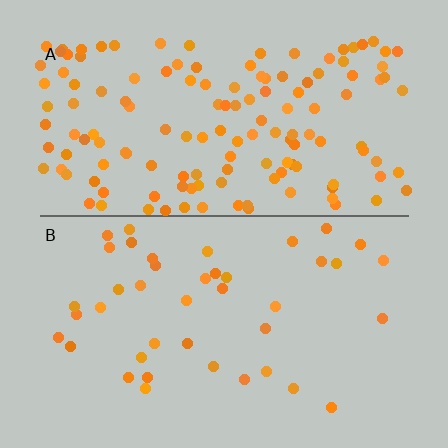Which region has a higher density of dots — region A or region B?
A (the top).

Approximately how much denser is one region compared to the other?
Approximately 3.4× — region A over region B.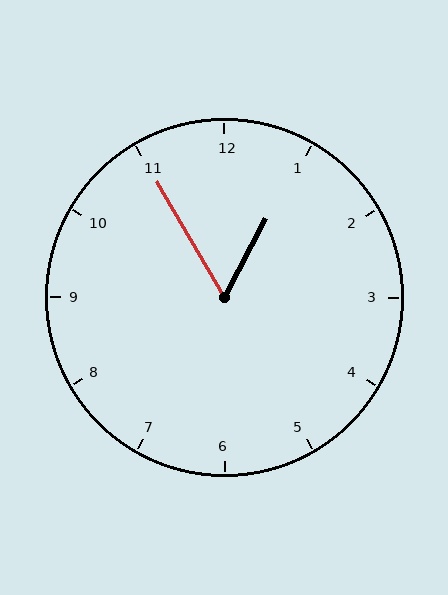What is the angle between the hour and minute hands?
Approximately 58 degrees.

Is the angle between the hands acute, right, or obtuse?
It is acute.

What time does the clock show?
12:55.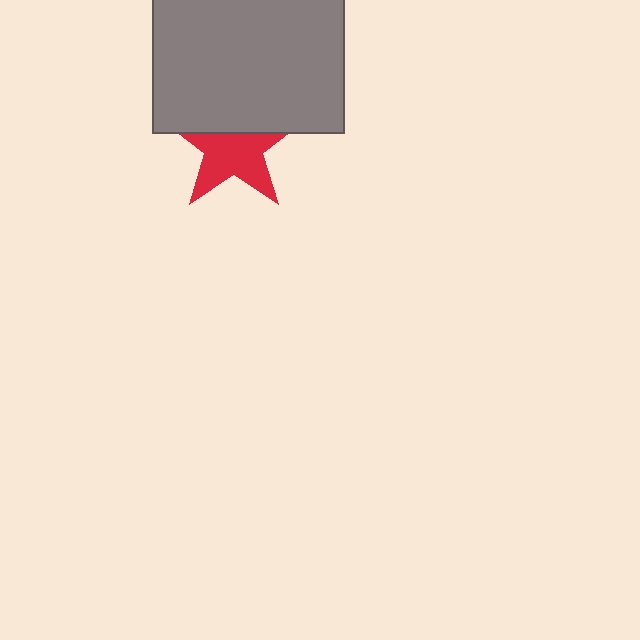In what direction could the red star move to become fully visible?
The red star could move down. That would shift it out from behind the gray square entirely.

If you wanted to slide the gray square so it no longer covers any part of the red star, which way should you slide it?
Slide it up — that is the most direct way to separate the two shapes.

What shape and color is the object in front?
The object in front is a gray square.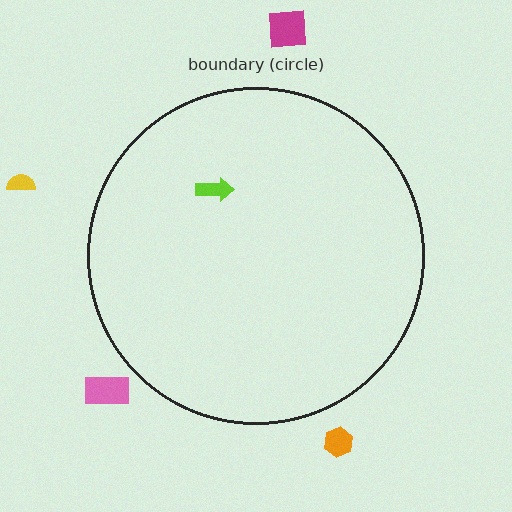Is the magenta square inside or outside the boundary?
Outside.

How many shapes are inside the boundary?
1 inside, 4 outside.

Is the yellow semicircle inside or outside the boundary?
Outside.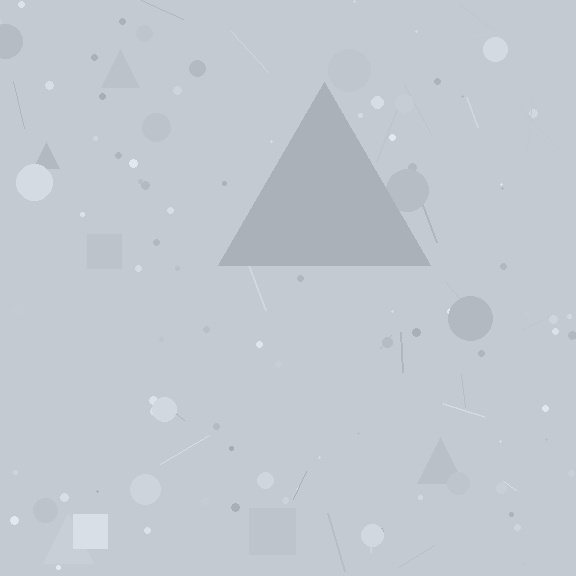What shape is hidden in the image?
A triangle is hidden in the image.